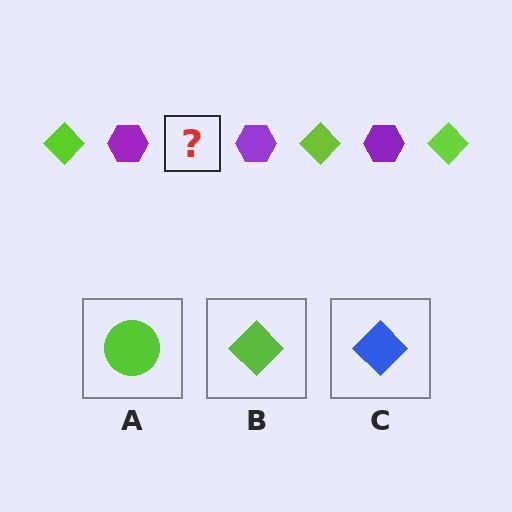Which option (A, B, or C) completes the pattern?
B.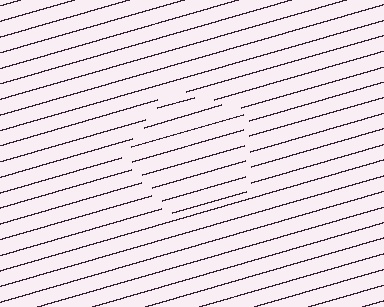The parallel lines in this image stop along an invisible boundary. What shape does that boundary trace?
An illusory pentagon. The interior of the shape contains the same grating, shifted by half a period — the contour is defined by the phase discontinuity where line-ends from the inner and outer gratings abut.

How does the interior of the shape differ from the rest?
The interior of the shape contains the same grating, shifted by half a period — the contour is defined by the phase discontinuity where line-ends from the inner and outer gratings abut.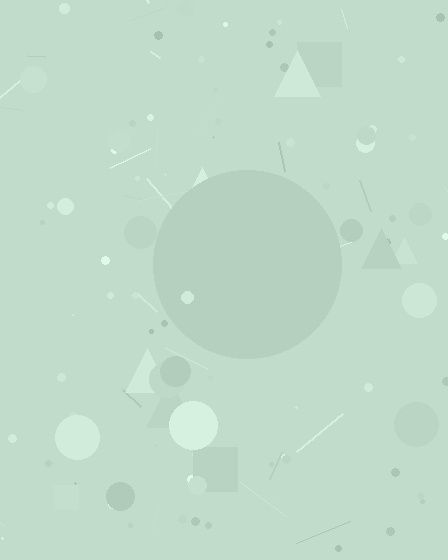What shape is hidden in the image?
A circle is hidden in the image.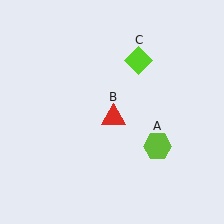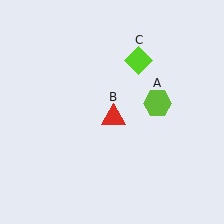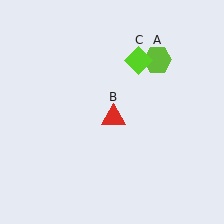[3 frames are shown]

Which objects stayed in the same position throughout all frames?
Red triangle (object B) and lime diamond (object C) remained stationary.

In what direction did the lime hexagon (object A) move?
The lime hexagon (object A) moved up.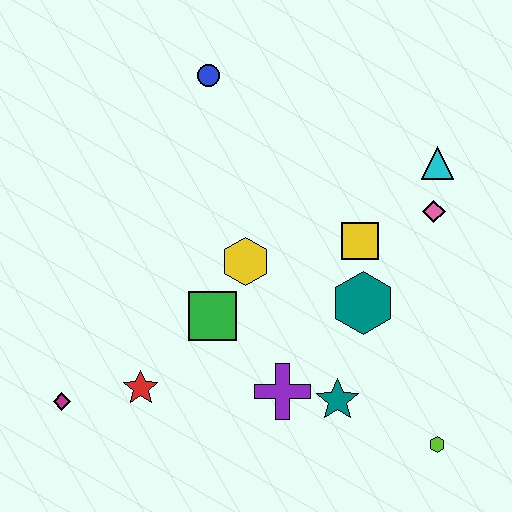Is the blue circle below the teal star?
No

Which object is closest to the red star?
The magenta diamond is closest to the red star.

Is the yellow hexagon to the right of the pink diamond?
No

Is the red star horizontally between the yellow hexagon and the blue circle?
No